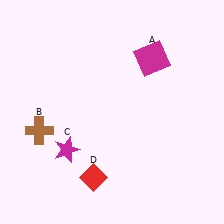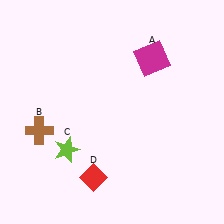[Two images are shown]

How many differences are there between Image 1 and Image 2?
There is 1 difference between the two images.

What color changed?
The star (C) changed from magenta in Image 1 to lime in Image 2.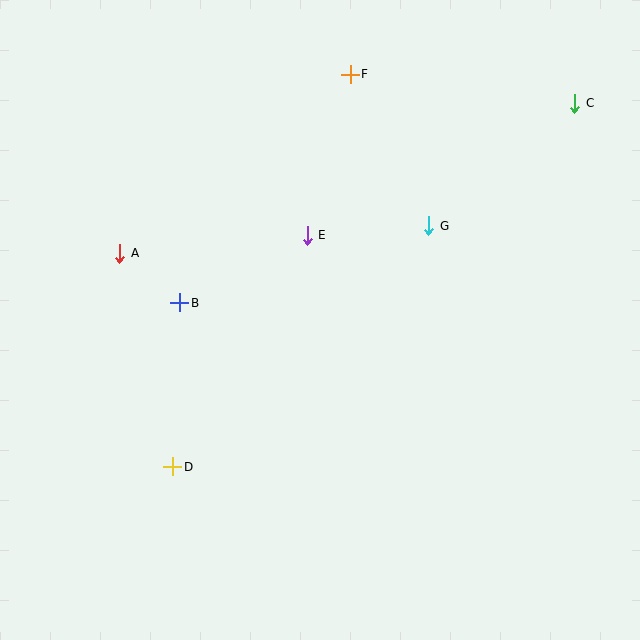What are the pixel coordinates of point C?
Point C is at (575, 103).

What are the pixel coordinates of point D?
Point D is at (173, 467).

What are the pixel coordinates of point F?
Point F is at (350, 74).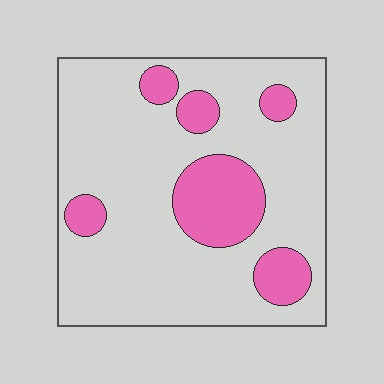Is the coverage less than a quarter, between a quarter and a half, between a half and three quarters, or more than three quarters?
Less than a quarter.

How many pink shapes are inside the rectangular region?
6.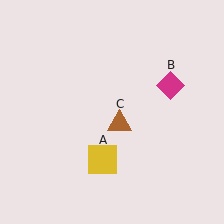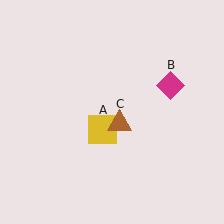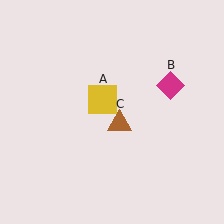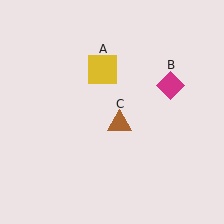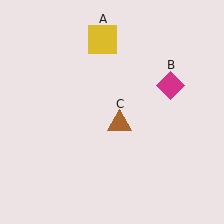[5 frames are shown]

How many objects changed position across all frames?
1 object changed position: yellow square (object A).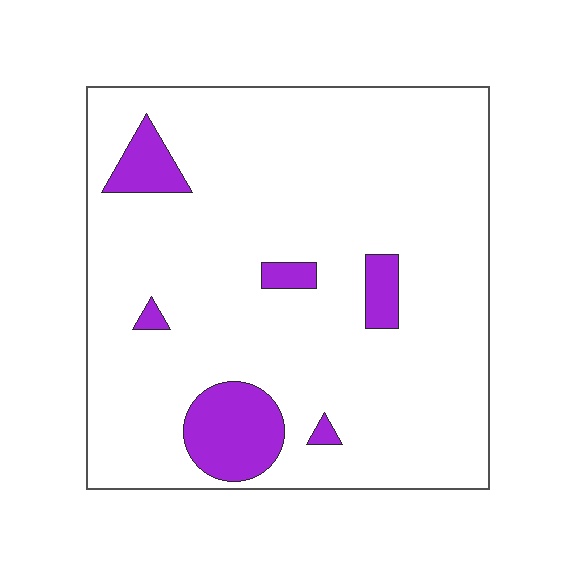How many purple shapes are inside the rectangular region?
6.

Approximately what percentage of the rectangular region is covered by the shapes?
Approximately 10%.